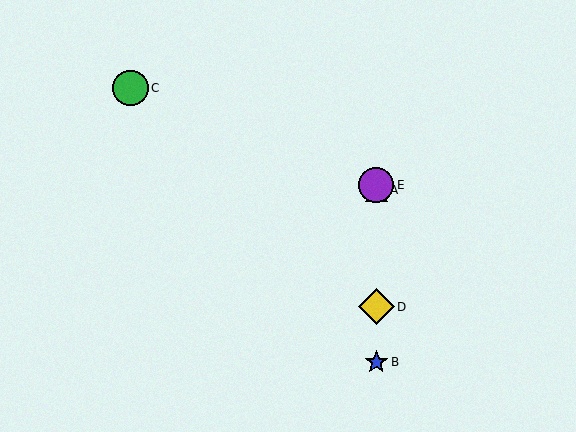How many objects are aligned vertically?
4 objects (A, B, D, E) are aligned vertically.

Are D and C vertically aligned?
No, D is at x≈376 and C is at x≈131.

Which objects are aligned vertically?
Objects A, B, D, E are aligned vertically.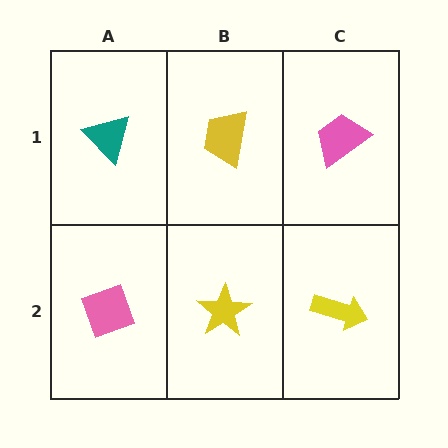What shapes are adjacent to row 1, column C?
A yellow arrow (row 2, column C), a yellow trapezoid (row 1, column B).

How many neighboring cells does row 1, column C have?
2.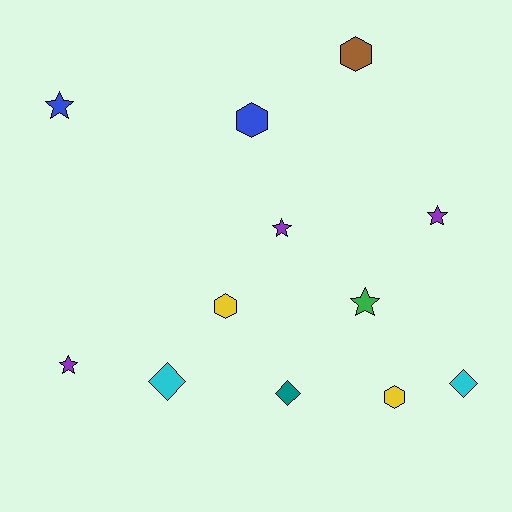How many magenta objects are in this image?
There are no magenta objects.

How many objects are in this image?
There are 12 objects.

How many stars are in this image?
There are 5 stars.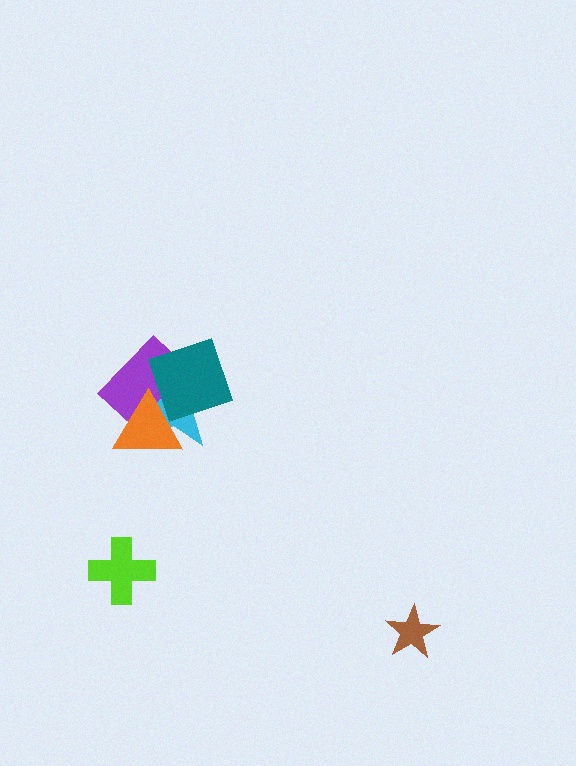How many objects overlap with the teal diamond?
3 objects overlap with the teal diamond.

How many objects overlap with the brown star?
0 objects overlap with the brown star.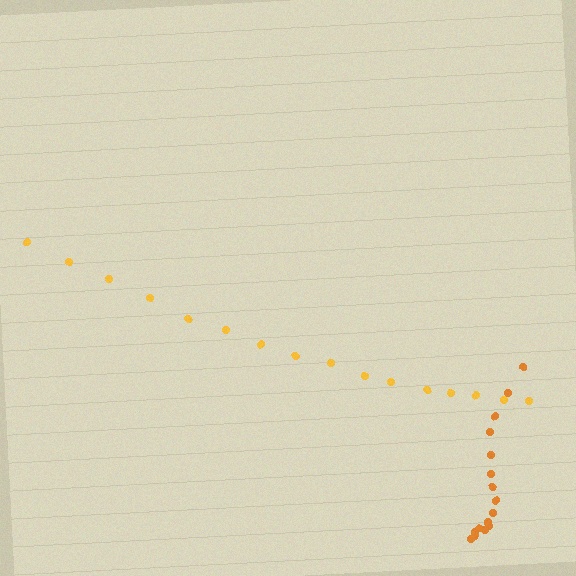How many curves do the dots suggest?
There are 2 distinct paths.